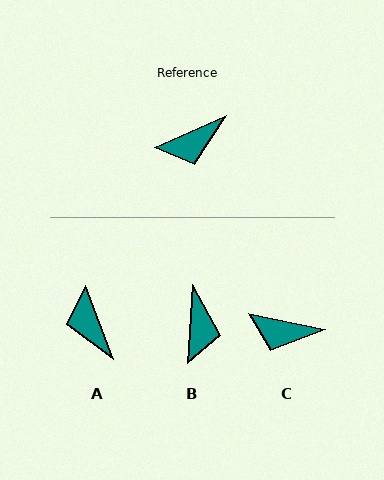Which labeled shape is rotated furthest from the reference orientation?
A, about 93 degrees away.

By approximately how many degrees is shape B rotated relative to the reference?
Approximately 62 degrees counter-clockwise.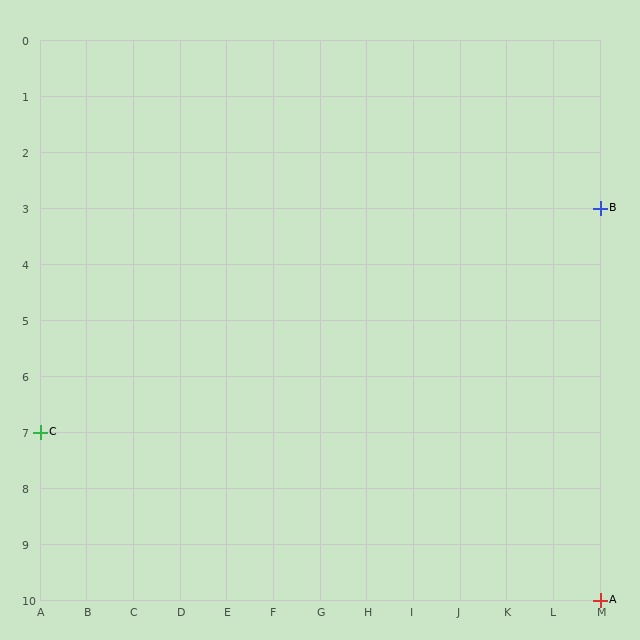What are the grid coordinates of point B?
Point B is at grid coordinates (M, 3).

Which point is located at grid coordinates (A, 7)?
Point C is at (A, 7).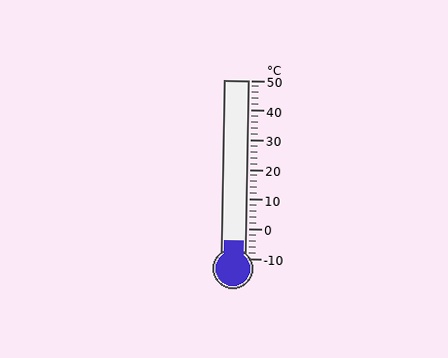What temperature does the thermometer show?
The thermometer shows approximately -4°C.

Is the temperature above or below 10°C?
The temperature is below 10°C.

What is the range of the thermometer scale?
The thermometer scale ranges from -10°C to 50°C.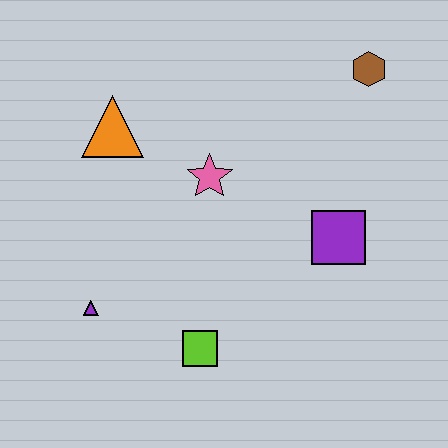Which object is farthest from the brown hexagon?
The purple triangle is farthest from the brown hexagon.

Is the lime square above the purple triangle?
No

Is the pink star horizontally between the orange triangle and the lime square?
No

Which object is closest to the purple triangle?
The lime square is closest to the purple triangle.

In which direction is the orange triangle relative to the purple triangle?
The orange triangle is above the purple triangle.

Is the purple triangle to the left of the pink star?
Yes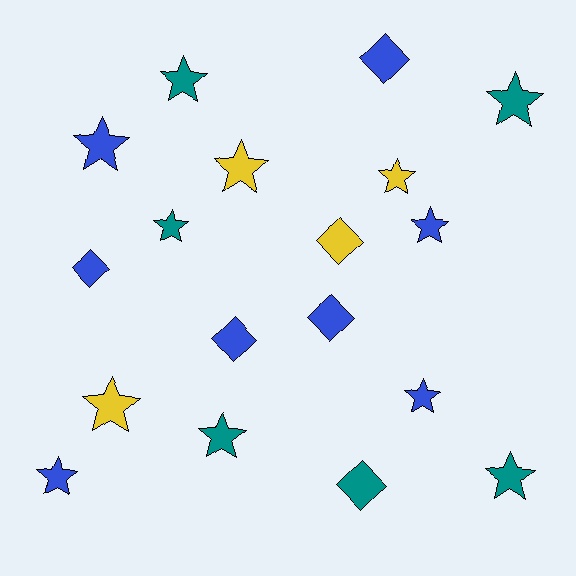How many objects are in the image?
There are 18 objects.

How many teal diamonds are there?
There is 1 teal diamond.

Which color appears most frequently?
Blue, with 8 objects.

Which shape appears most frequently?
Star, with 12 objects.